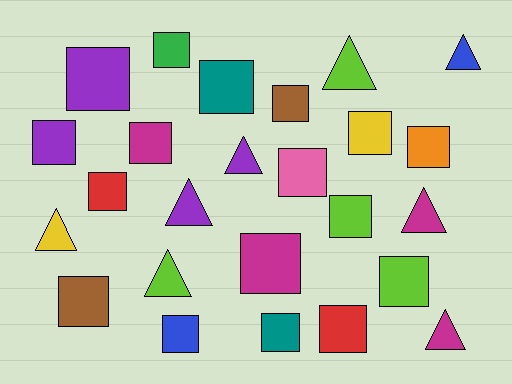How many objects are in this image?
There are 25 objects.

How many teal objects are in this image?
There are 2 teal objects.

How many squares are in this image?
There are 17 squares.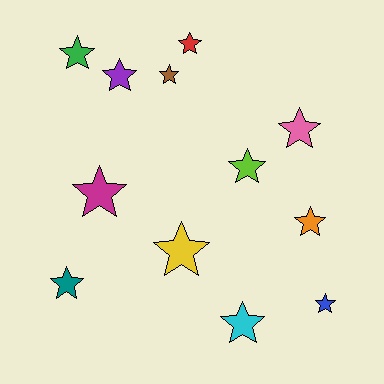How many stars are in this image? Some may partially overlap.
There are 12 stars.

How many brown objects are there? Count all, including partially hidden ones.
There is 1 brown object.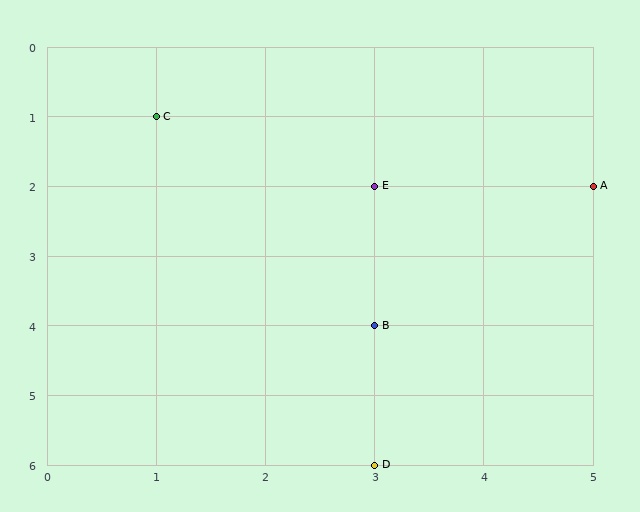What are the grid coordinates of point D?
Point D is at grid coordinates (3, 6).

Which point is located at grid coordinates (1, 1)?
Point C is at (1, 1).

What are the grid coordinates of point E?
Point E is at grid coordinates (3, 2).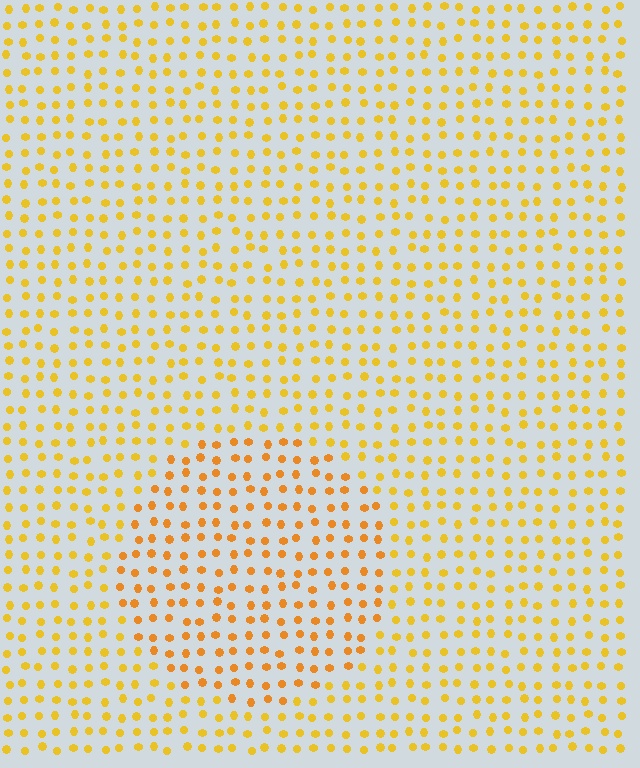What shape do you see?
I see a circle.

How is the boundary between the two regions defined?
The boundary is defined purely by a slight shift in hue (about 18 degrees). Spacing, size, and orientation are identical on both sides.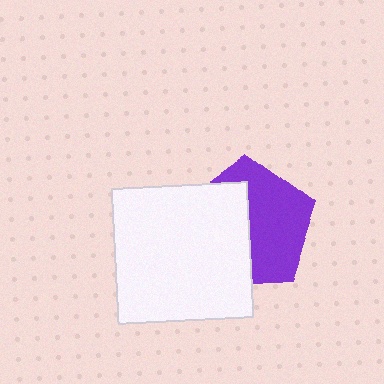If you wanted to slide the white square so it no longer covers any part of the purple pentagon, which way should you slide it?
Slide it left — that is the most direct way to separate the two shapes.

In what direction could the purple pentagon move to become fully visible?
The purple pentagon could move right. That would shift it out from behind the white square entirely.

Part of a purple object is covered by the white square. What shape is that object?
It is a pentagon.